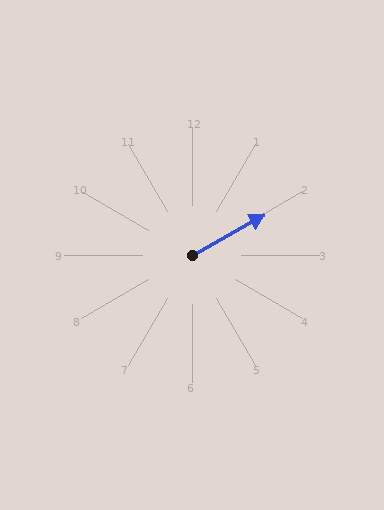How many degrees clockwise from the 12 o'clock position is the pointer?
Approximately 61 degrees.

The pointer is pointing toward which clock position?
Roughly 2 o'clock.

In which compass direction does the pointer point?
Northeast.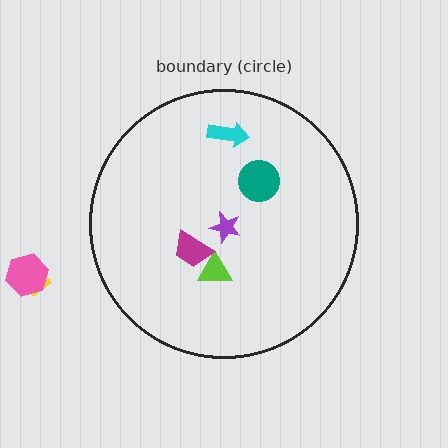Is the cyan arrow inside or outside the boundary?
Inside.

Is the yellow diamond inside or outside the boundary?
Outside.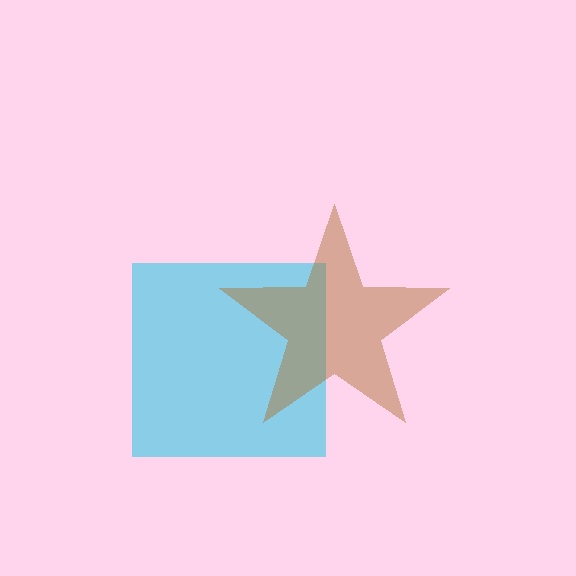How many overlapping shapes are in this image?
There are 2 overlapping shapes in the image.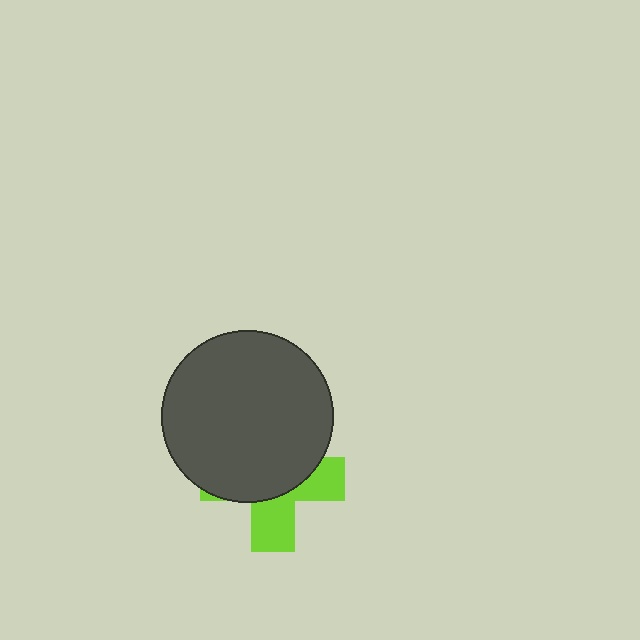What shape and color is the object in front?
The object in front is a dark gray circle.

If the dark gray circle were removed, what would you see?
You would see the complete lime cross.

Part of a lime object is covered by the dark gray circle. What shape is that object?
It is a cross.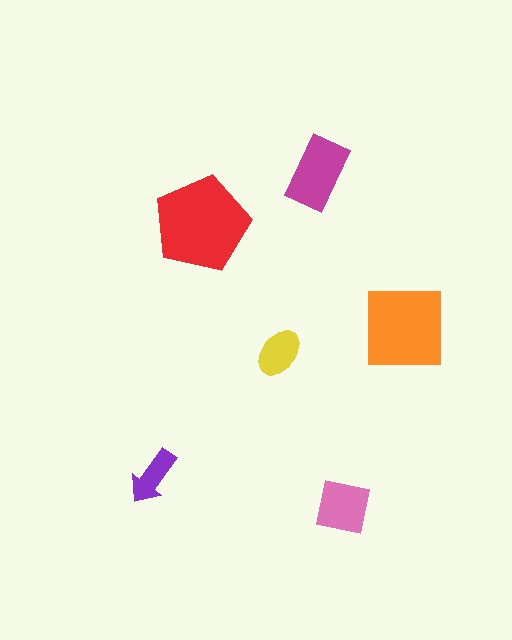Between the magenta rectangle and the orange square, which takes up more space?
The orange square.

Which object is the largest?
The red pentagon.